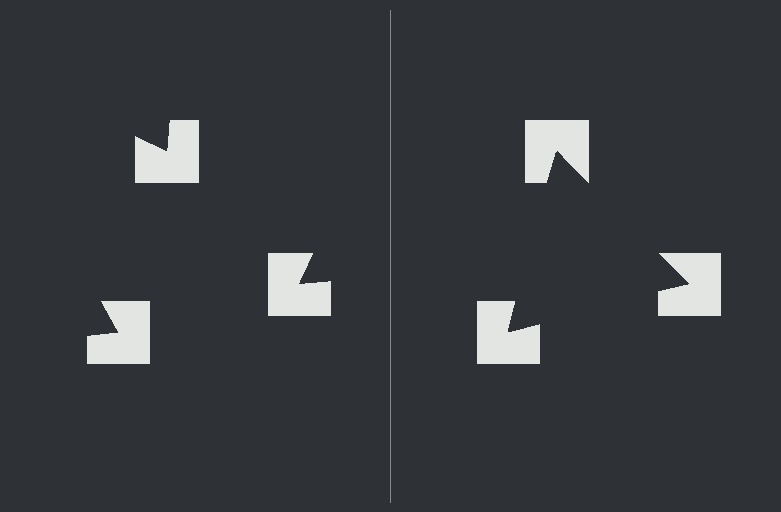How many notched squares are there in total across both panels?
6 — 3 on each side.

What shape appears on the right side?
An illusory triangle.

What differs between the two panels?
The notched squares are positioned identically on both sides; only the wedge orientations differ. On the right they align to a triangle; on the left they are misaligned.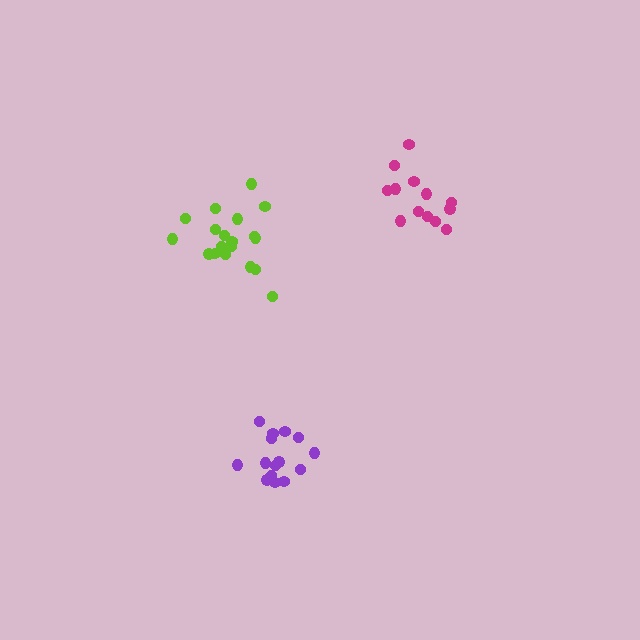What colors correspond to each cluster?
The clusters are colored: purple, lime, magenta.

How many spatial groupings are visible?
There are 3 spatial groupings.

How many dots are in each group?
Group 1: 15 dots, Group 2: 19 dots, Group 3: 13 dots (47 total).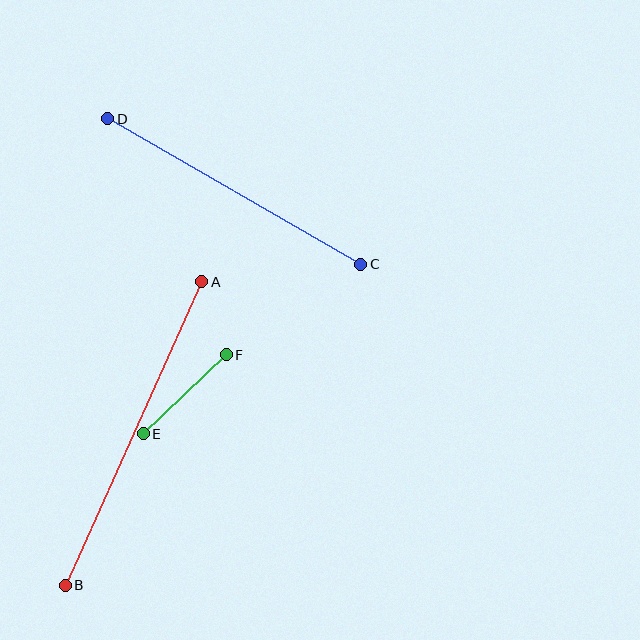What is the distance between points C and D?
The distance is approximately 292 pixels.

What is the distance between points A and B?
The distance is approximately 333 pixels.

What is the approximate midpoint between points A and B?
The midpoint is at approximately (133, 434) pixels.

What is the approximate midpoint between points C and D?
The midpoint is at approximately (234, 191) pixels.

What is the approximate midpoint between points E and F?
The midpoint is at approximately (185, 394) pixels.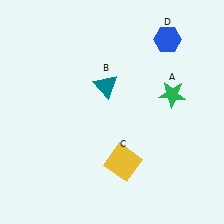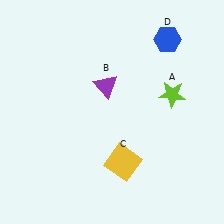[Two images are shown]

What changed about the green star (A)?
In Image 1, A is green. In Image 2, it changed to lime.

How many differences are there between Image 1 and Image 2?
There are 2 differences between the two images.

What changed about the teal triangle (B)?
In Image 1, B is teal. In Image 2, it changed to purple.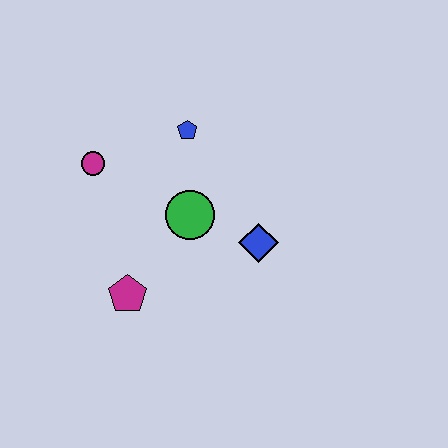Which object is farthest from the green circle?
The magenta circle is farthest from the green circle.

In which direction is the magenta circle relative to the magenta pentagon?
The magenta circle is above the magenta pentagon.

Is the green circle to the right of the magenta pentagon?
Yes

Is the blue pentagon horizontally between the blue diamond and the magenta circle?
Yes